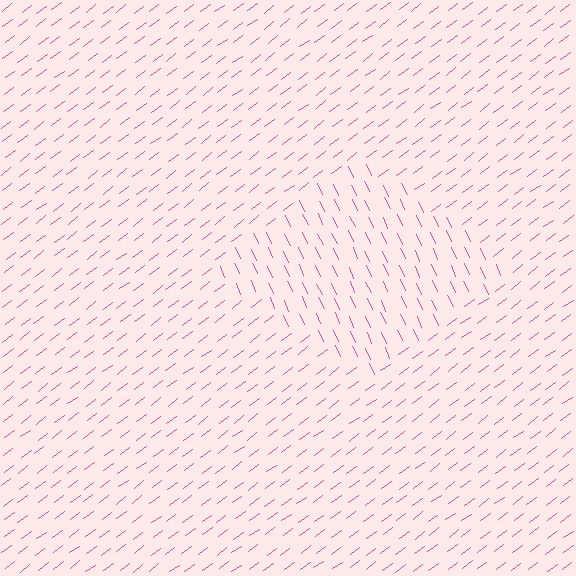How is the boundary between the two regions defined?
The boundary is defined purely by a change in line orientation (approximately 77 degrees difference). All lines are the same color and thickness.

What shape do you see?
I see a diamond.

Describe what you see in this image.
The image is filled with small pink line segments. A diamond region in the image has lines oriented differently from the surrounding lines, creating a visible texture boundary.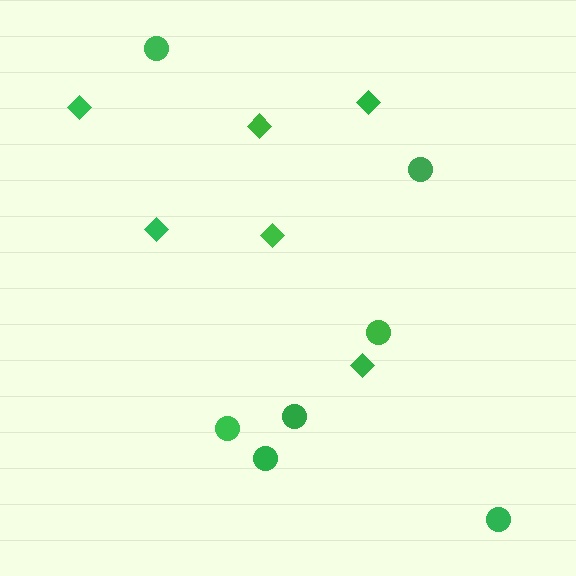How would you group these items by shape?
There are 2 groups: one group of circles (7) and one group of diamonds (6).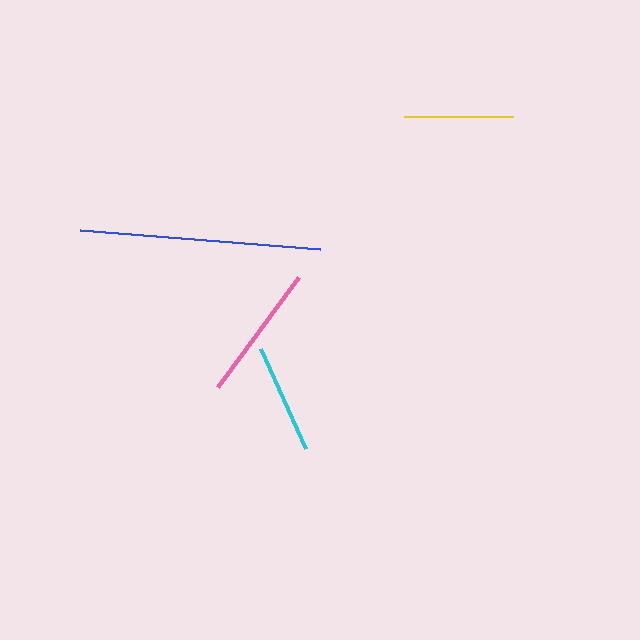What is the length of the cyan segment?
The cyan segment is approximately 110 pixels long.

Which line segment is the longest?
The blue line is the longest at approximately 242 pixels.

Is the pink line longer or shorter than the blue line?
The blue line is longer than the pink line.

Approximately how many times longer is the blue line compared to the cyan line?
The blue line is approximately 2.2 times the length of the cyan line.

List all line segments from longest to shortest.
From longest to shortest: blue, pink, cyan, yellow.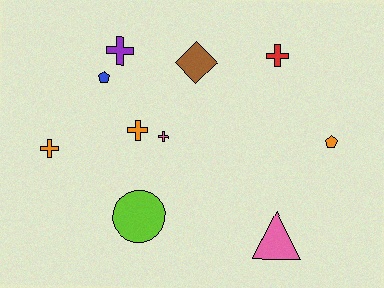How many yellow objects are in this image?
There are no yellow objects.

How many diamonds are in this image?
There is 1 diamond.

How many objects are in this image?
There are 10 objects.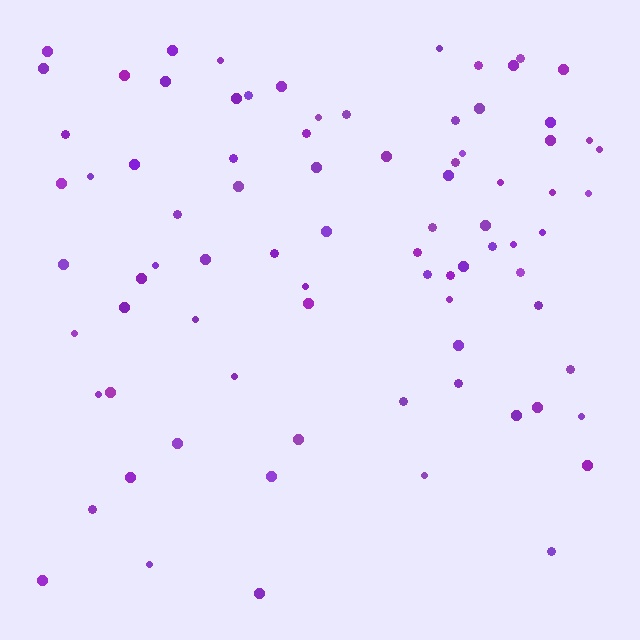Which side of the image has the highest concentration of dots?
The top.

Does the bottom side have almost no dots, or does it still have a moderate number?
Still a moderate number, just noticeably fewer than the top.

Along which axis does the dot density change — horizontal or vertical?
Vertical.